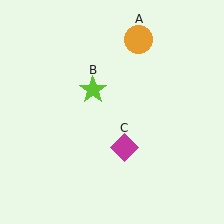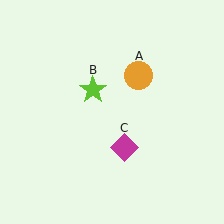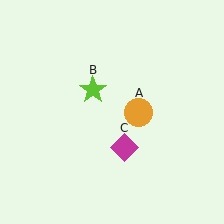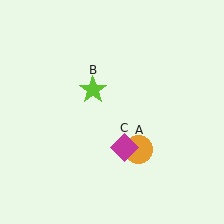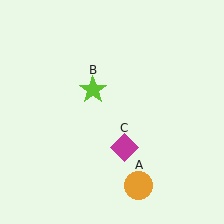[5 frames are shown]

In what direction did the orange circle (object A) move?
The orange circle (object A) moved down.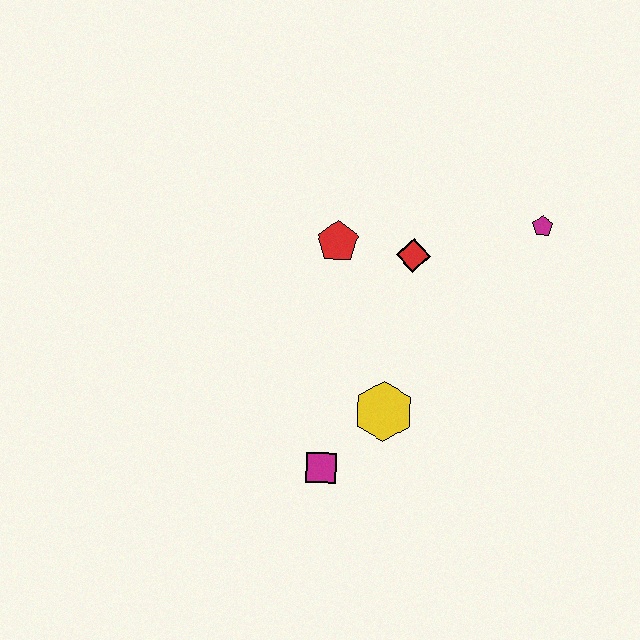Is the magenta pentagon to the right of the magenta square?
Yes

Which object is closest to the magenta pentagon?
The red diamond is closest to the magenta pentagon.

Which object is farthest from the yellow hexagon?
The magenta pentagon is farthest from the yellow hexagon.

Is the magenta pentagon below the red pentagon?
No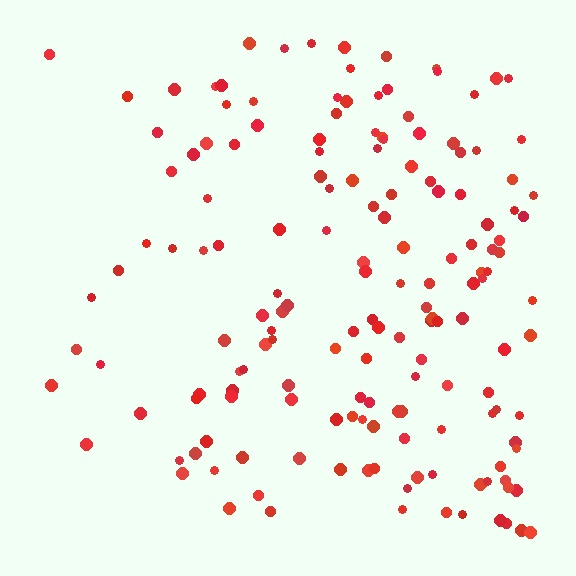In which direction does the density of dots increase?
From left to right, with the right side densest.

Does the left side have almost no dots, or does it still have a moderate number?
Still a moderate number, just noticeably fewer than the right.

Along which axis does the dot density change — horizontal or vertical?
Horizontal.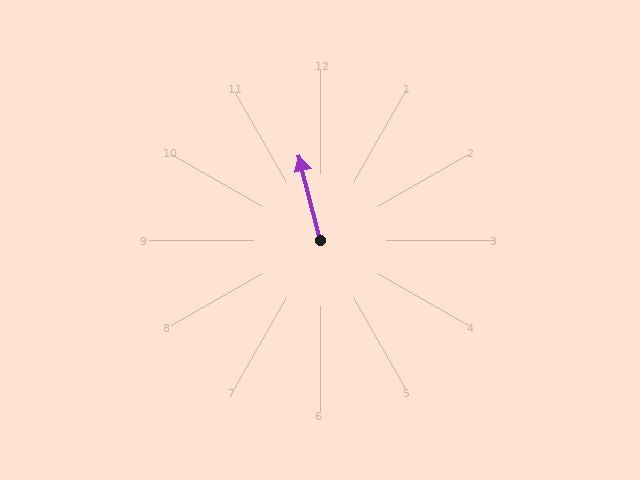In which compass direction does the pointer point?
North.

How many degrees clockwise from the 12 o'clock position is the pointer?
Approximately 346 degrees.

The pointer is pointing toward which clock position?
Roughly 12 o'clock.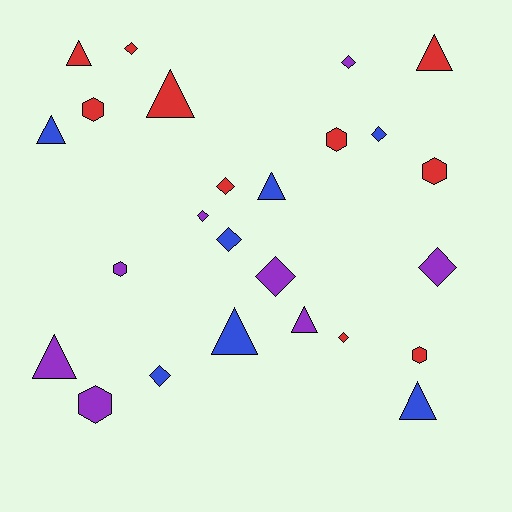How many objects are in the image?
There are 25 objects.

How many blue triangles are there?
There are 4 blue triangles.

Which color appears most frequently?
Red, with 10 objects.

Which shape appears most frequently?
Diamond, with 10 objects.